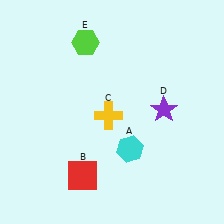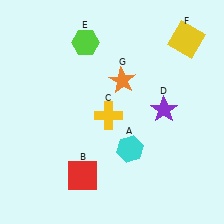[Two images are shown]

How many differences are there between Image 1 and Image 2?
There are 2 differences between the two images.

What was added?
A yellow square (F), an orange star (G) were added in Image 2.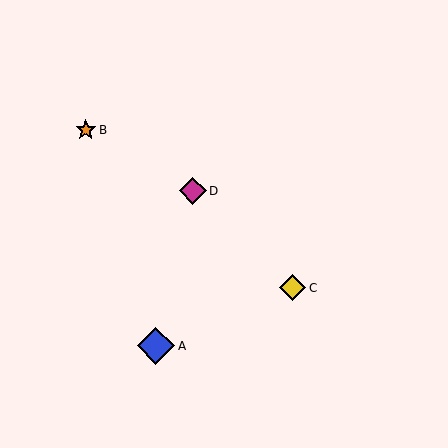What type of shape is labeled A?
Shape A is a blue diamond.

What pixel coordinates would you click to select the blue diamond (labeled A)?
Click at (156, 346) to select the blue diamond A.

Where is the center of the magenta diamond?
The center of the magenta diamond is at (193, 191).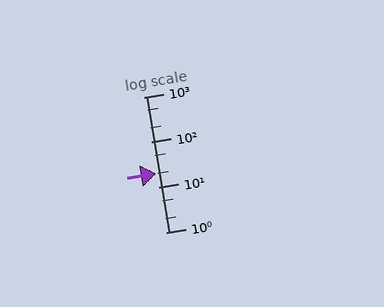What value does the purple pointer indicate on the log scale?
The pointer indicates approximately 20.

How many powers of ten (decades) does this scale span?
The scale spans 3 decades, from 1 to 1000.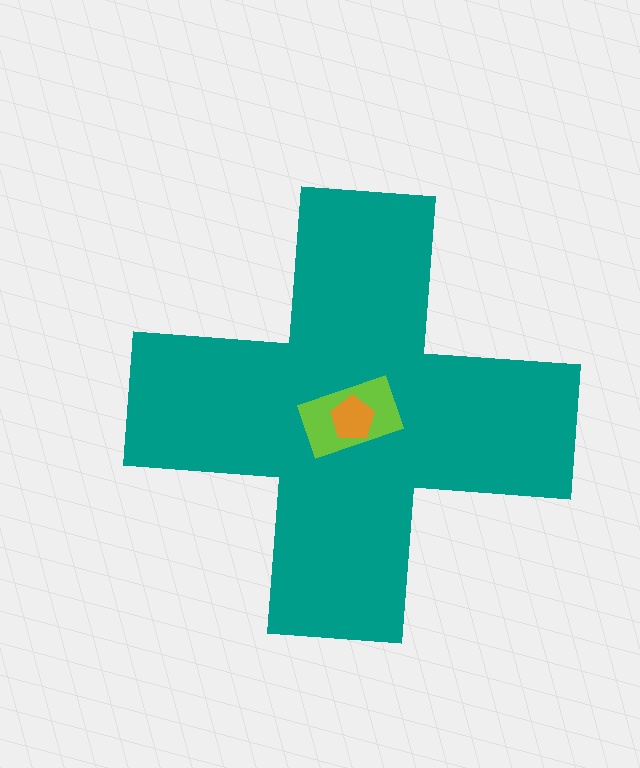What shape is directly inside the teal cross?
The lime rectangle.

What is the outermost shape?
The teal cross.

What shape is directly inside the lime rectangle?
The orange pentagon.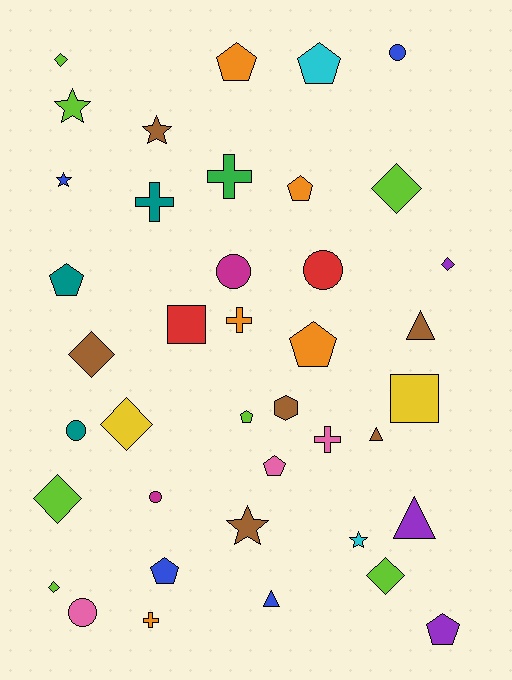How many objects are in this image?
There are 40 objects.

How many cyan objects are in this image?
There are 2 cyan objects.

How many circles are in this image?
There are 6 circles.